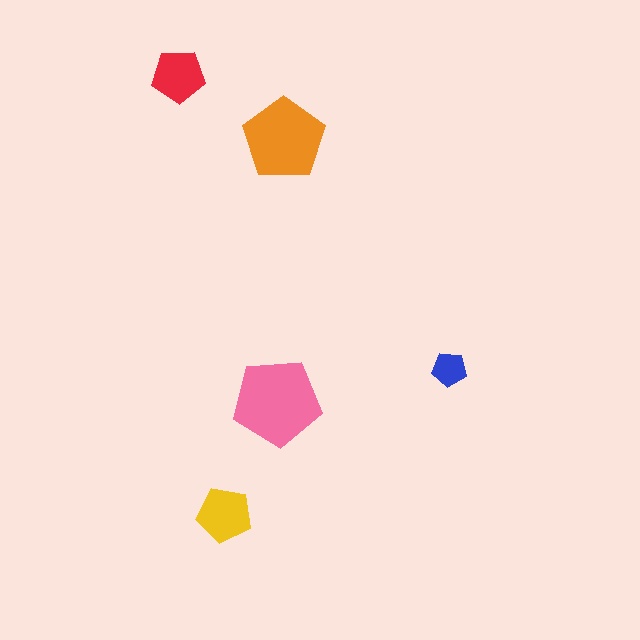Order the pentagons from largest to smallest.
the pink one, the orange one, the yellow one, the red one, the blue one.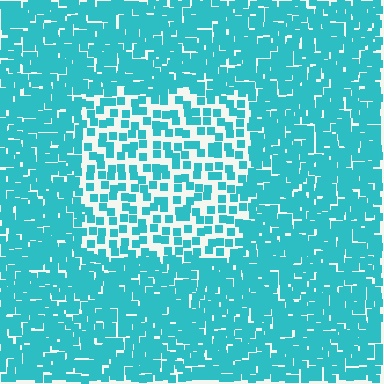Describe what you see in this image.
The image contains small cyan elements arranged at two different densities. A rectangle-shaped region is visible where the elements are less densely packed than the surrounding area.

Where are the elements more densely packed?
The elements are more densely packed outside the rectangle boundary.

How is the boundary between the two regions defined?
The boundary is defined by a change in element density (approximately 2.1x ratio). All elements are the same color, size, and shape.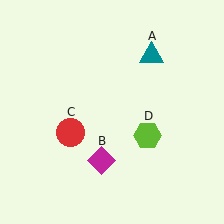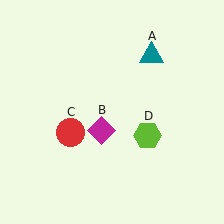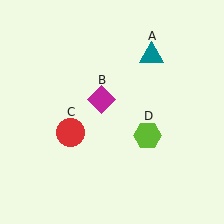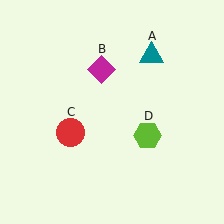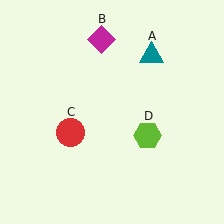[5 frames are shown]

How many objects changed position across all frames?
1 object changed position: magenta diamond (object B).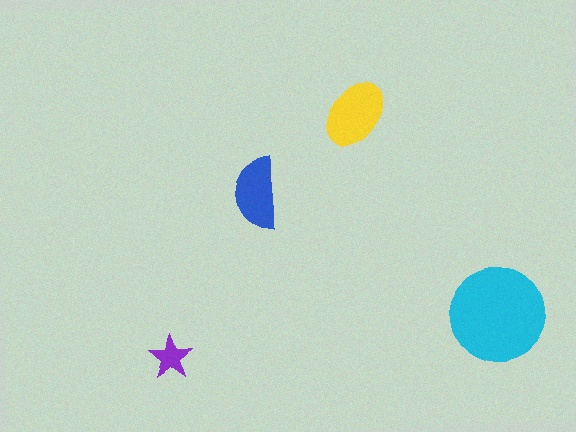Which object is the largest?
The cyan circle.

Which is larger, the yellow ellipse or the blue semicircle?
The yellow ellipse.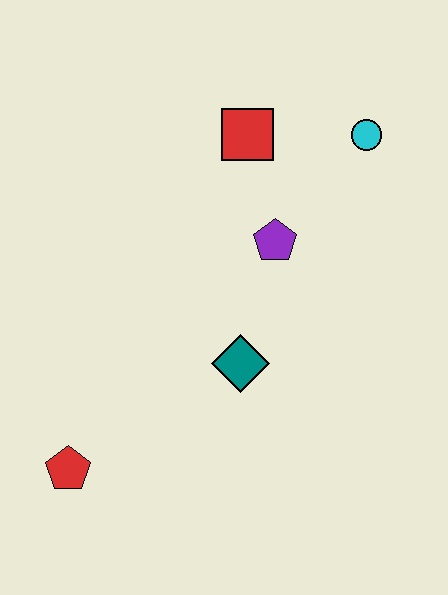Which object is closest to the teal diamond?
The purple pentagon is closest to the teal diamond.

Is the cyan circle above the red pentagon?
Yes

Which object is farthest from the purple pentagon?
The red pentagon is farthest from the purple pentagon.